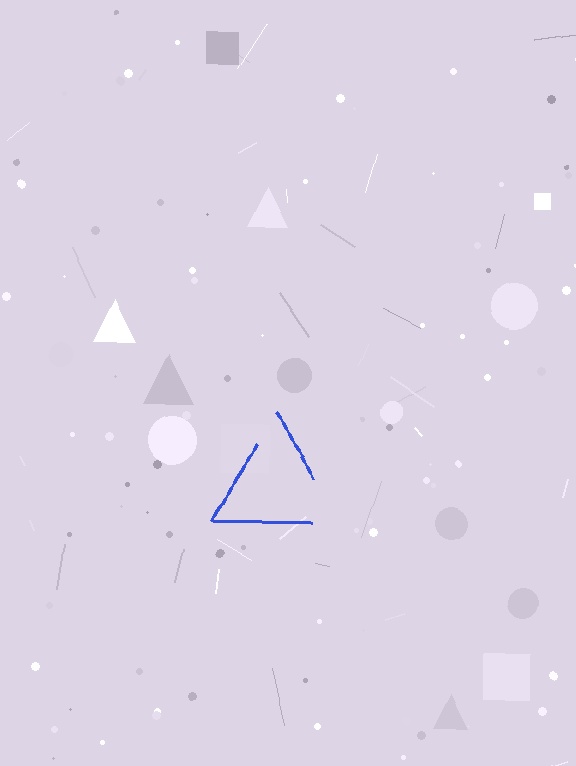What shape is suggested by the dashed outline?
The dashed outline suggests a triangle.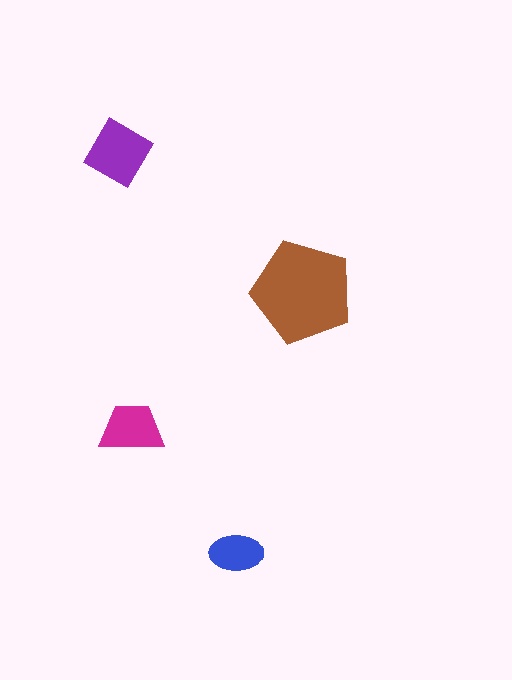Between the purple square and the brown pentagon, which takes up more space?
The brown pentagon.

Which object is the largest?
The brown pentagon.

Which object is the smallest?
The blue ellipse.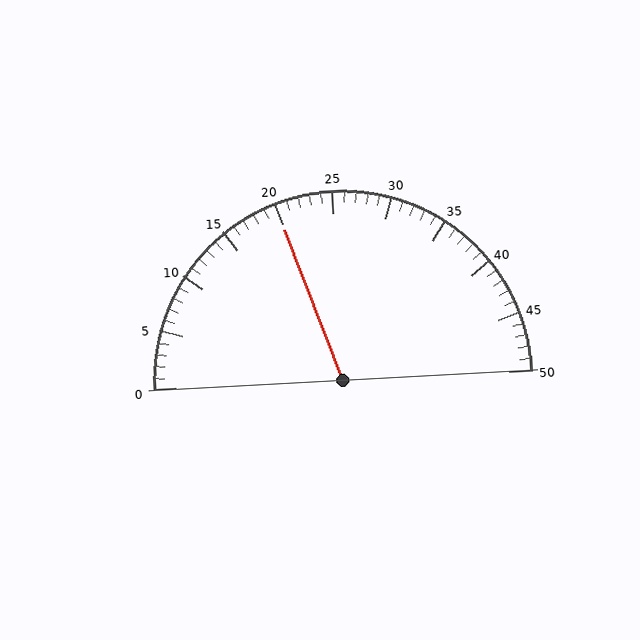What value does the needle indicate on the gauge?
The needle indicates approximately 20.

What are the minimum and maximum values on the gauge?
The gauge ranges from 0 to 50.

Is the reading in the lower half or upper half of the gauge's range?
The reading is in the lower half of the range (0 to 50).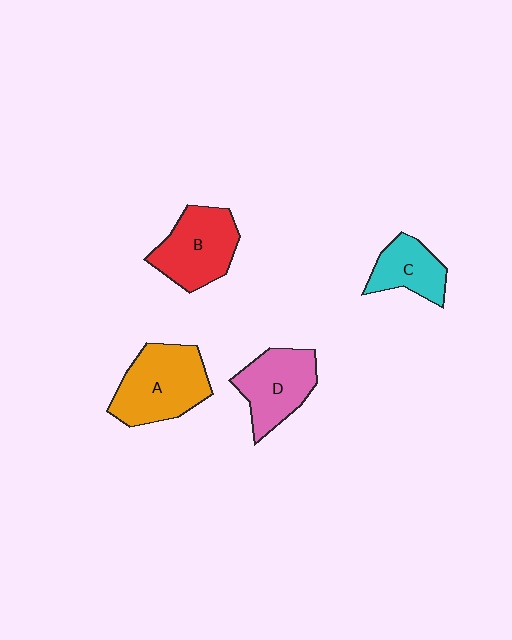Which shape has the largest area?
Shape A (orange).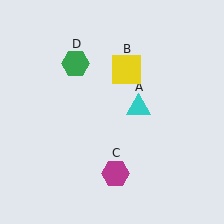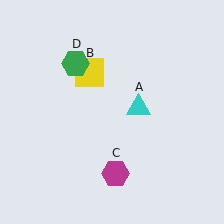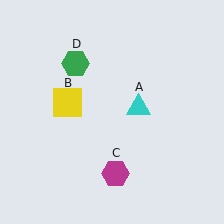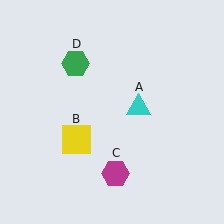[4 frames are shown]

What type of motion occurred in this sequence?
The yellow square (object B) rotated counterclockwise around the center of the scene.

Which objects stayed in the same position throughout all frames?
Cyan triangle (object A) and magenta hexagon (object C) and green hexagon (object D) remained stationary.